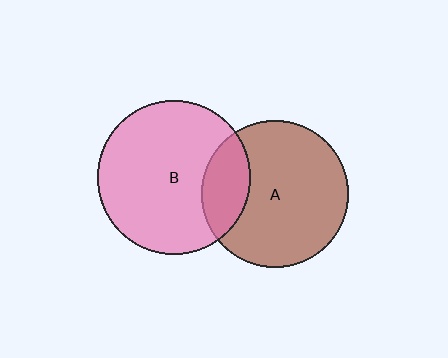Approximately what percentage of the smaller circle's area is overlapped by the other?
Approximately 20%.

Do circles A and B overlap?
Yes.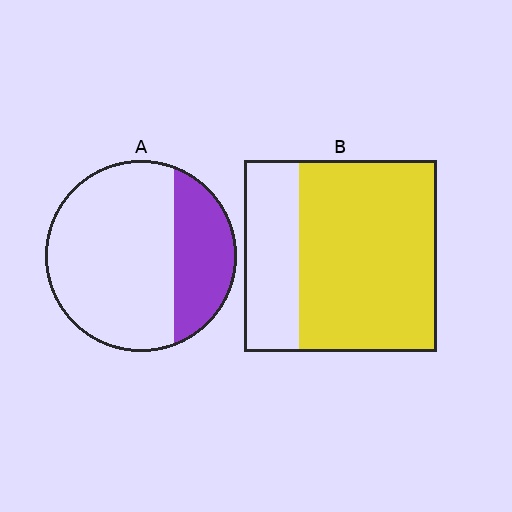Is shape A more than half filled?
No.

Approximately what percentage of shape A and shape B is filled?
A is approximately 30% and B is approximately 70%.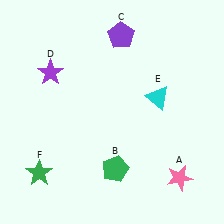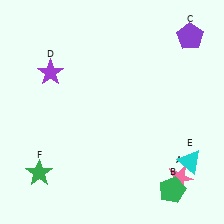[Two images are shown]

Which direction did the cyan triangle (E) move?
The cyan triangle (E) moved down.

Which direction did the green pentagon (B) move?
The green pentagon (B) moved right.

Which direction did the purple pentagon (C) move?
The purple pentagon (C) moved right.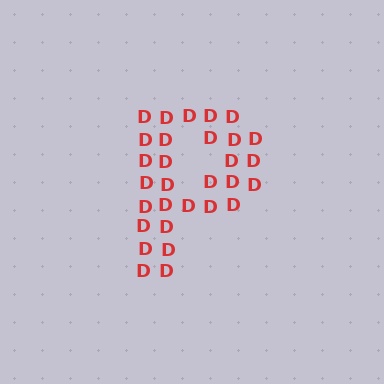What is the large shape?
The large shape is the letter P.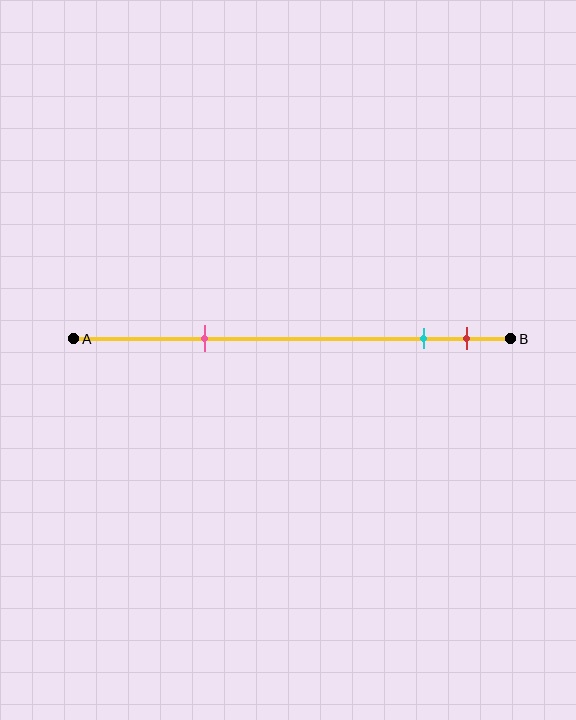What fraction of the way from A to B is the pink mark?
The pink mark is approximately 30% (0.3) of the way from A to B.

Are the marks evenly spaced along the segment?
No, the marks are not evenly spaced.